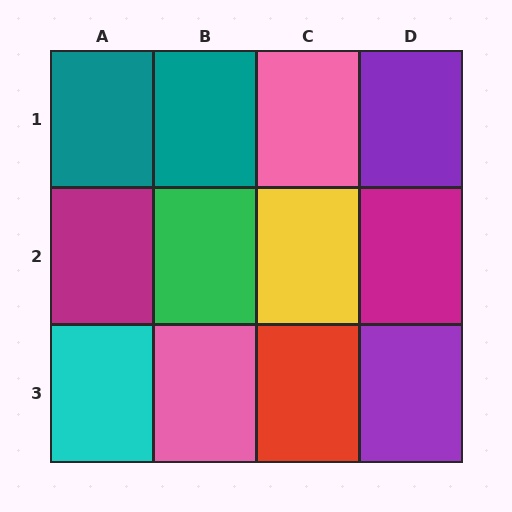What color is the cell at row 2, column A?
Magenta.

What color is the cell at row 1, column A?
Teal.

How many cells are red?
1 cell is red.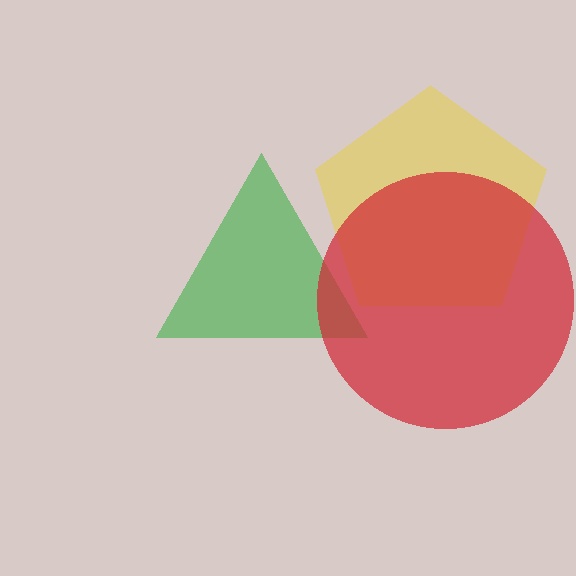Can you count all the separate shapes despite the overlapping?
Yes, there are 3 separate shapes.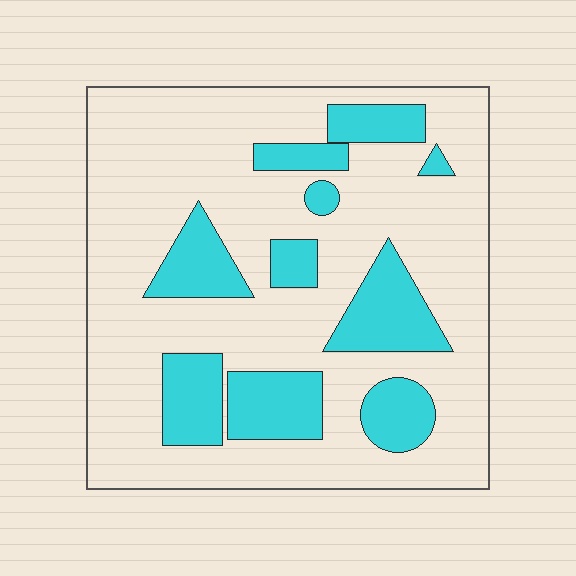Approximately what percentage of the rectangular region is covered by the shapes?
Approximately 25%.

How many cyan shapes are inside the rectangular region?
10.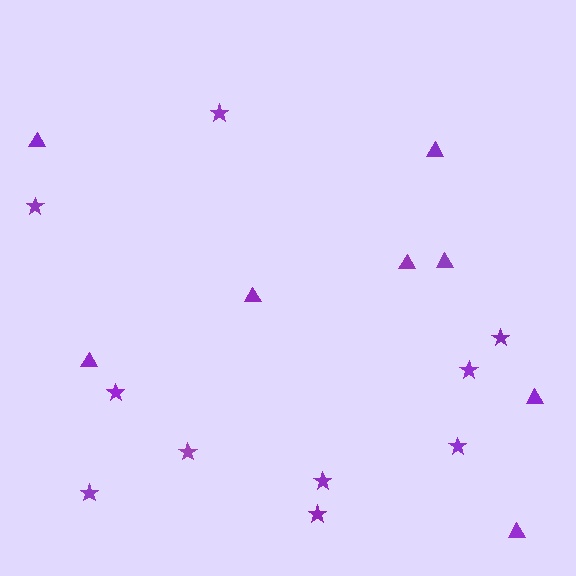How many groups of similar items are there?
There are 2 groups: one group of triangles (8) and one group of stars (10).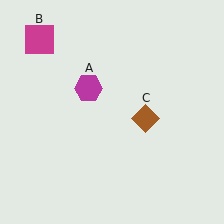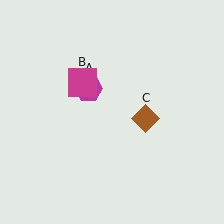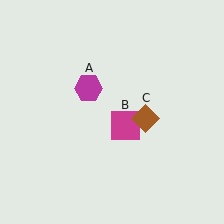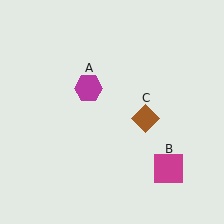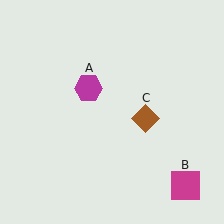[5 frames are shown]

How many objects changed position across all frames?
1 object changed position: magenta square (object B).